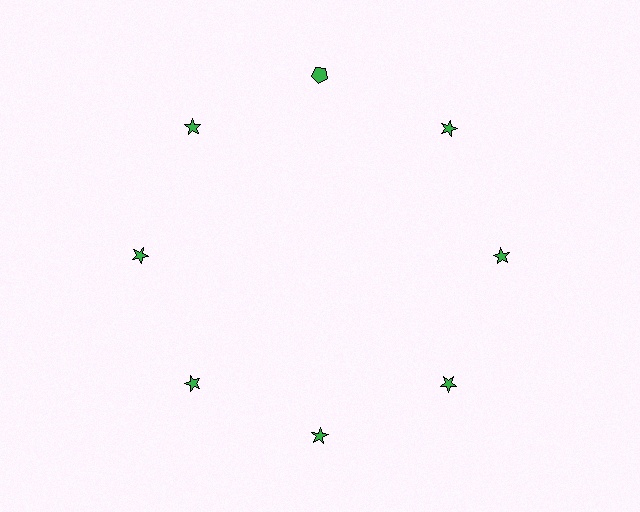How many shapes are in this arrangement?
There are 8 shapes arranged in a ring pattern.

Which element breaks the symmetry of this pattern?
The green pentagon at roughly the 12 o'clock position breaks the symmetry. All other shapes are green stars.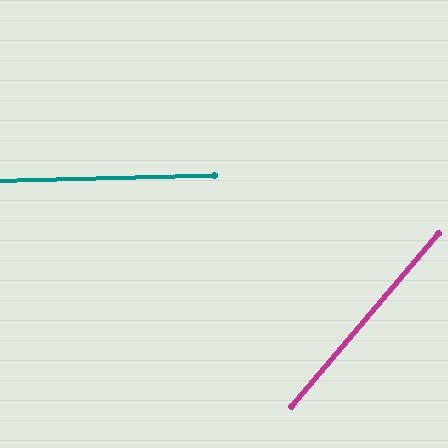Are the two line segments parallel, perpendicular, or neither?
Neither parallel nor perpendicular — they differ by about 48°.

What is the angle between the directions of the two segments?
Approximately 48 degrees.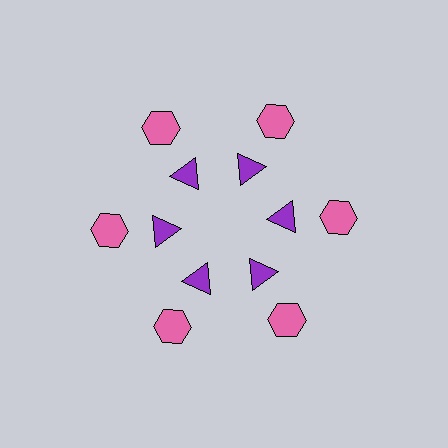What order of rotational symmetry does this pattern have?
This pattern has 6-fold rotational symmetry.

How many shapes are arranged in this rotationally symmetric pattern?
There are 12 shapes, arranged in 6 groups of 2.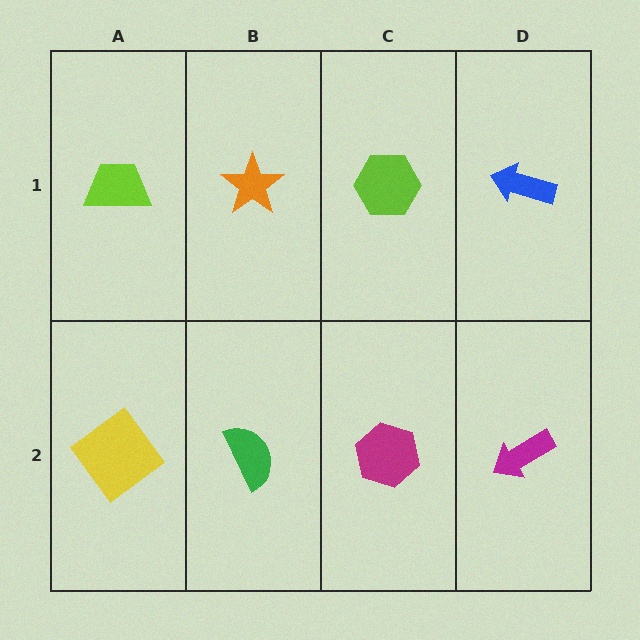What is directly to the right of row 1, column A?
An orange star.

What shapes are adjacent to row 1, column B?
A green semicircle (row 2, column B), a lime trapezoid (row 1, column A), a lime hexagon (row 1, column C).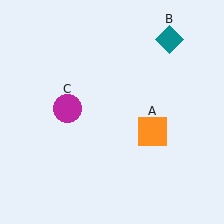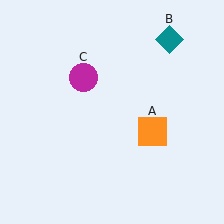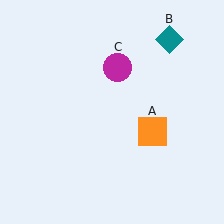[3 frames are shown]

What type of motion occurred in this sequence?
The magenta circle (object C) rotated clockwise around the center of the scene.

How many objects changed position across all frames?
1 object changed position: magenta circle (object C).